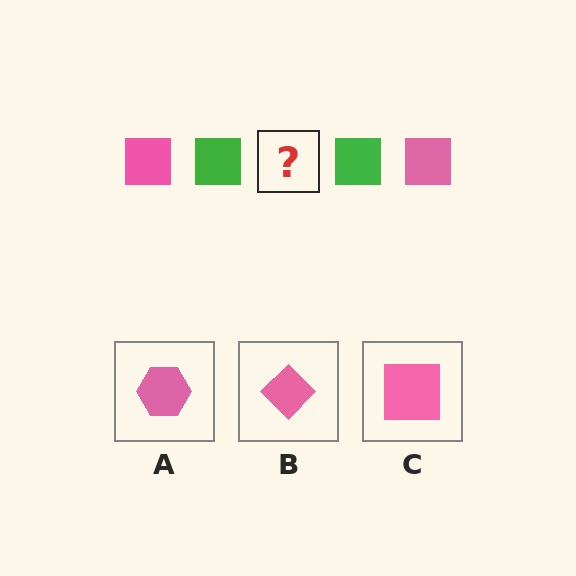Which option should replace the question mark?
Option C.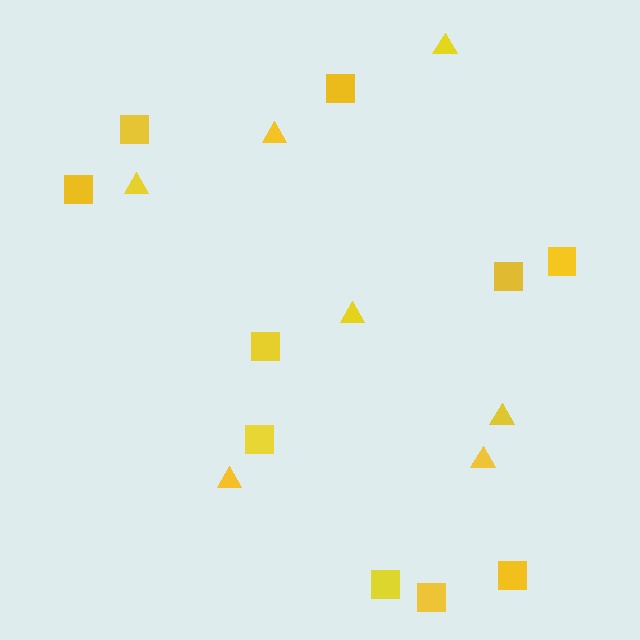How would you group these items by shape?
There are 2 groups: one group of triangles (7) and one group of squares (10).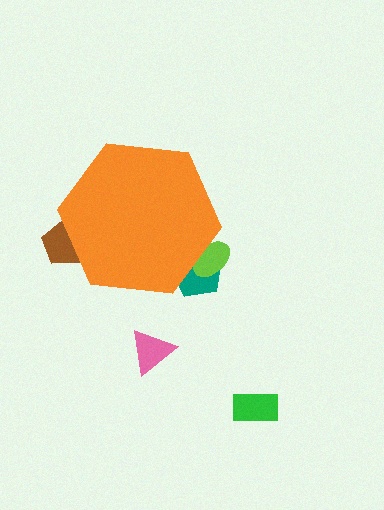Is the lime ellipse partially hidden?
Yes, the lime ellipse is partially hidden behind the orange hexagon.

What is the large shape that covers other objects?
An orange hexagon.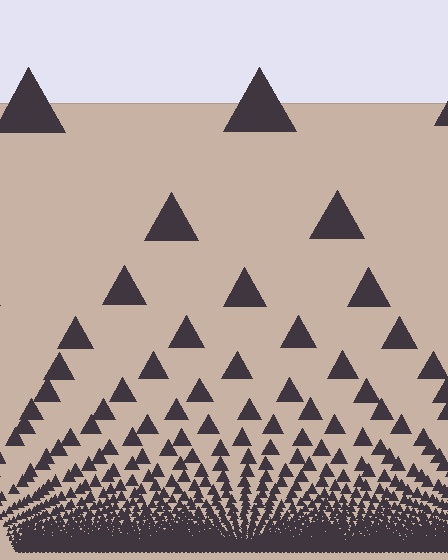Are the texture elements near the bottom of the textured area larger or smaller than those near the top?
Smaller. The gradient is inverted — elements near the bottom are smaller and denser.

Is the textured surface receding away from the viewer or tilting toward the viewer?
The surface appears to tilt toward the viewer. Texture elements get larger and sparser toward the top.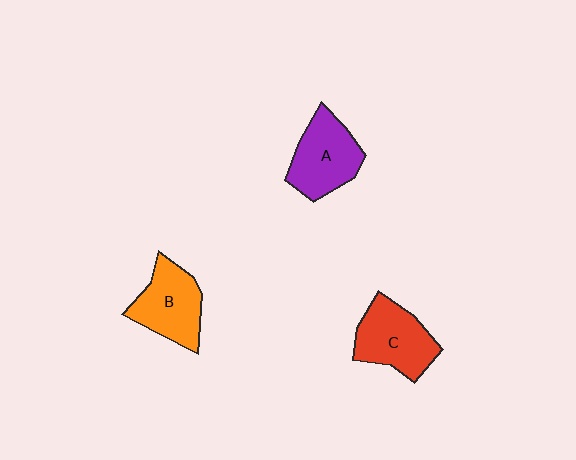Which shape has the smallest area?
Shape B (orange).